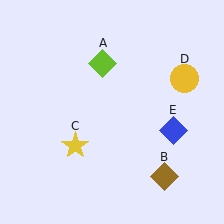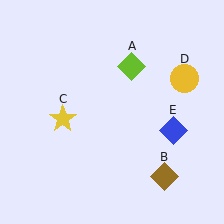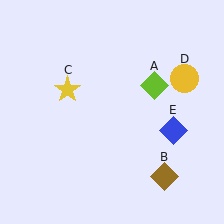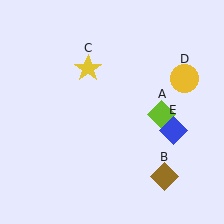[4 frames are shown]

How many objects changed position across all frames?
2 objects changed position: lime diamond (object A), yellow star (object C).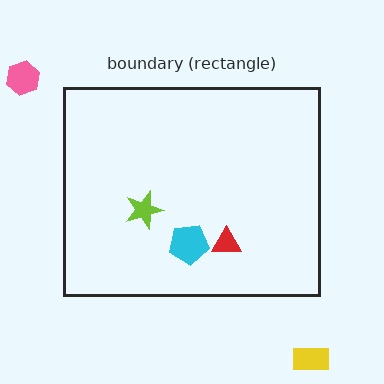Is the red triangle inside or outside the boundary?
Inside.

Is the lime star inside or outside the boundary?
Inside.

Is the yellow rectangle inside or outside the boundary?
Outside.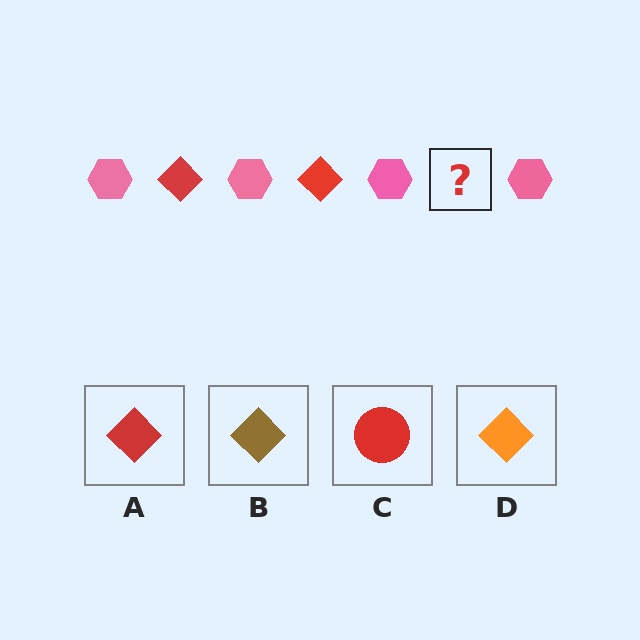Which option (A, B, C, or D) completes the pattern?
A.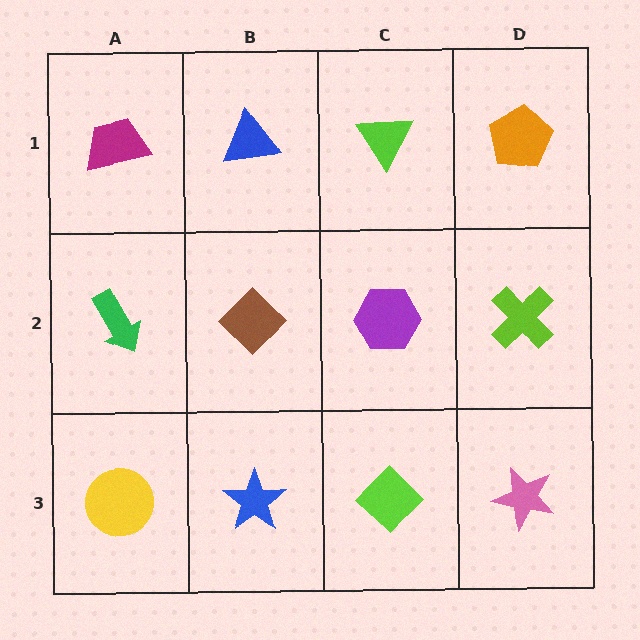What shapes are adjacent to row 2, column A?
A magenta trapezoid (row 1, column A), a yellow circle (row 3, column A), a brown diamond (row 2, column B).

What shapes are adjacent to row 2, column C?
A lime triangle (row 1, column C), a lime diamond (row 3, column C), a brown diamond (row 2, column B), a lime cross (row 2, column D).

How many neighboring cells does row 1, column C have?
3.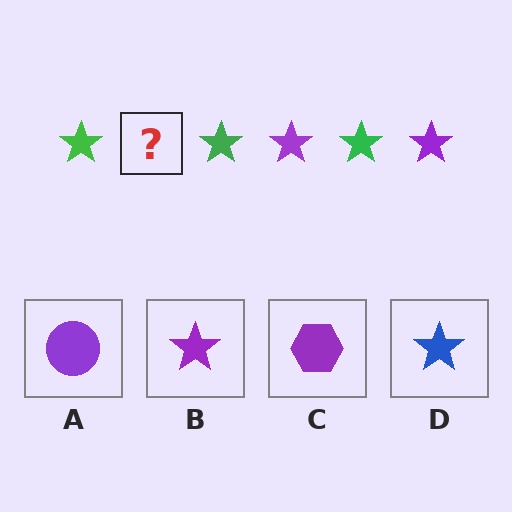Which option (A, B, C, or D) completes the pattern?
B.